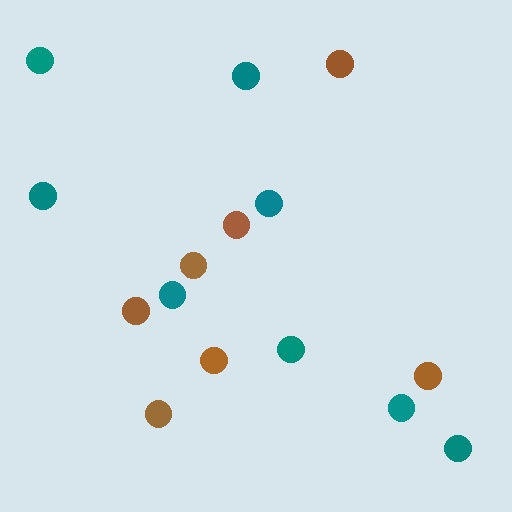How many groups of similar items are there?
There are 2 groups: one group of brown circles (7) and one group of teal circles (8).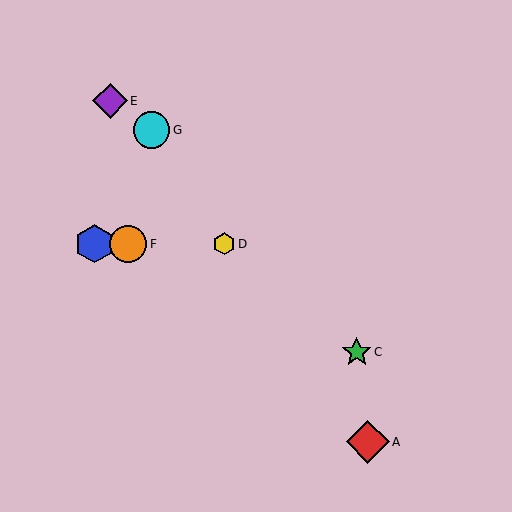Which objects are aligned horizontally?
Objects B, D, F are aligned horizontally.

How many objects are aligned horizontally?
3 objects (B, D, F) are aligned horizontally.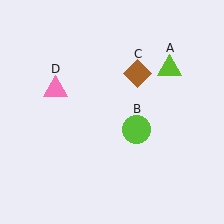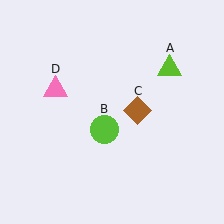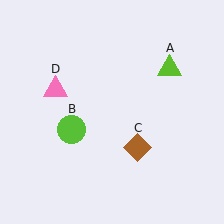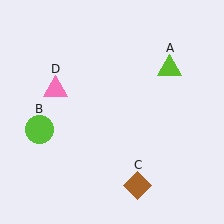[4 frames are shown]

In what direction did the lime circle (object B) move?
The lime circle (object B) moved left.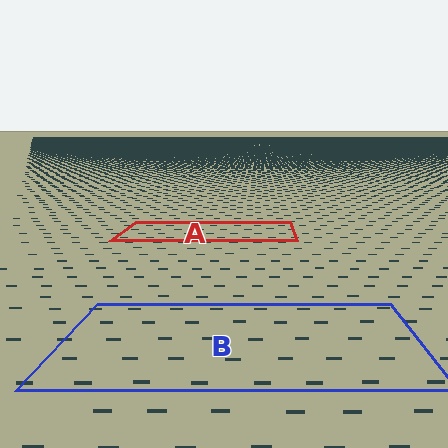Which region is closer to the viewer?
Region B is closer. The texture elements there are larger and more spread out.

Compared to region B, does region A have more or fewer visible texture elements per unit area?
Region A has more texture elements per unit area — they are packed more densely because it is farther away.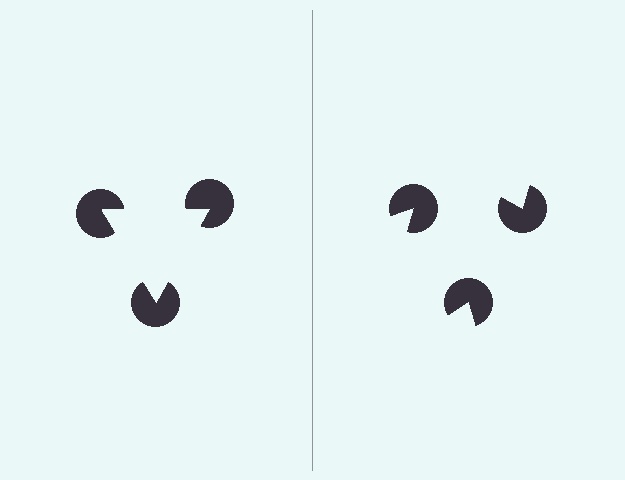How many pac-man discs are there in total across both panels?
6 — 3 on each side.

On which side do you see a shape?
An illusory triangle appears on the left side. On the right side the wedge cuts are rotated, so no coherent shape forms.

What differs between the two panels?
The pac-man discs are positioned identically on both sides; only the wedge orientations differ. On the left they align to a triangle; on the right they are misaligned.